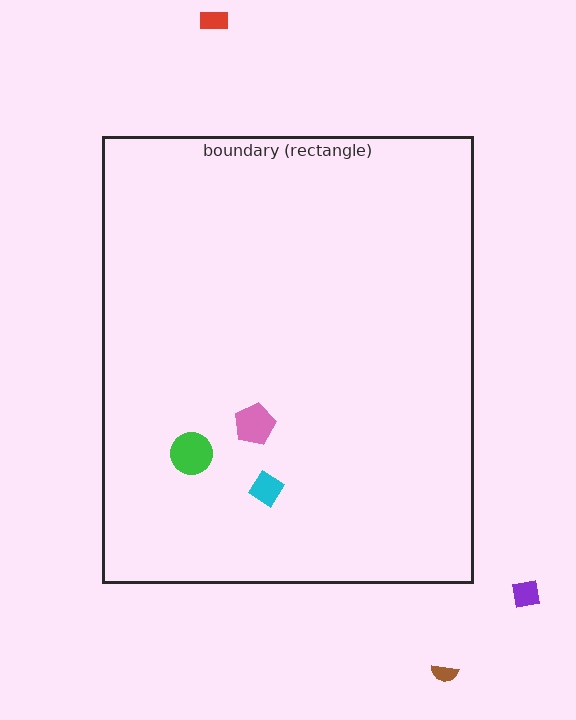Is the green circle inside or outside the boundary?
Inside.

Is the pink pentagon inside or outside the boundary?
Inside.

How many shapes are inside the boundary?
3 inside, 3 outside.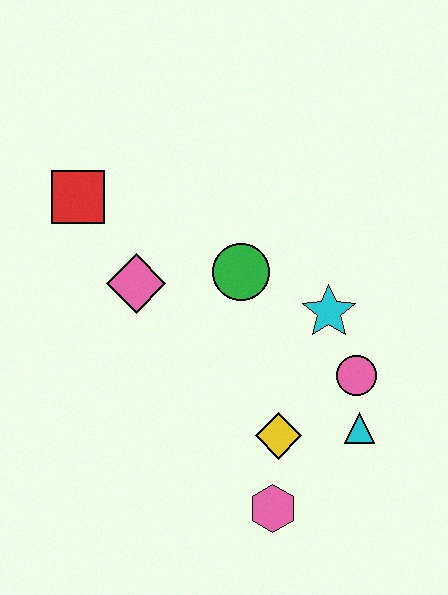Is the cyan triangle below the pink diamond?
Yes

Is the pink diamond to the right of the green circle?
No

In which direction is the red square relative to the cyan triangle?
The red square is to the left of the cyan triangle.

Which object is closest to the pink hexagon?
The yellow diamond is closest to the pink hexagon.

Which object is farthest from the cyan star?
The red square is farthest from the cyan star.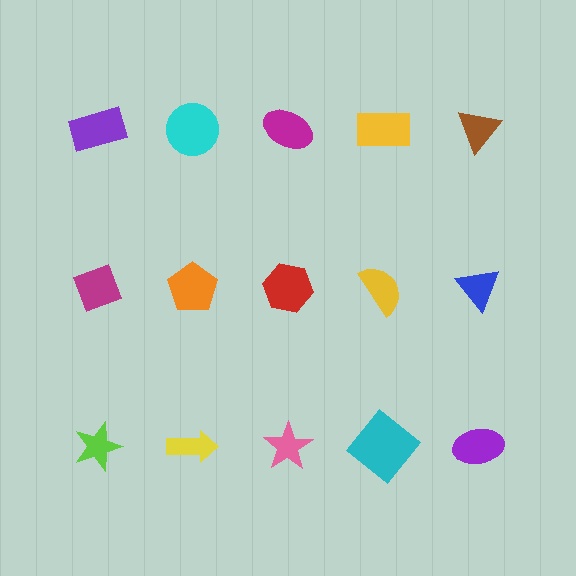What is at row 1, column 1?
A purple rectangle.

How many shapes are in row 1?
5 shapes.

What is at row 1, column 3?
A magenta ellipse.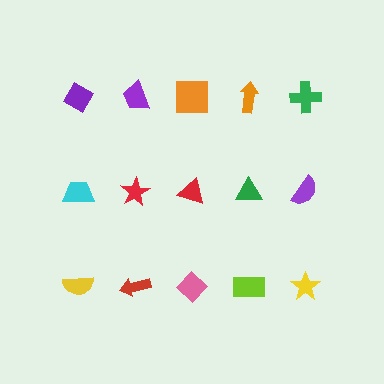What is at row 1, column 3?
An orange square.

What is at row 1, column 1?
A purple diamond.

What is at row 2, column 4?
A green triangle.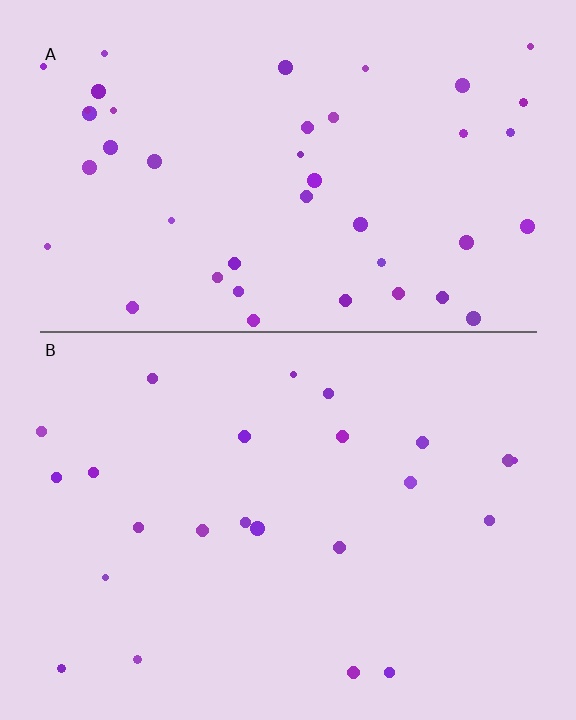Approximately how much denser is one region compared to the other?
Approximately 1.9× — region A over region B.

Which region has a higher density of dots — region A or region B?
A (the top).